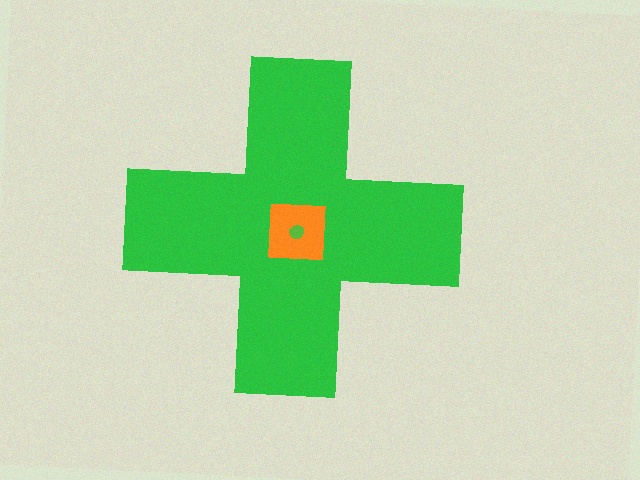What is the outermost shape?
The green cross.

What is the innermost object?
The lime circle.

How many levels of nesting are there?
3.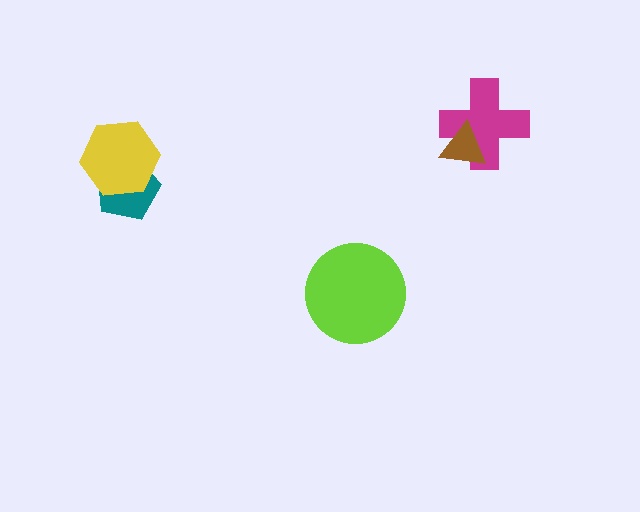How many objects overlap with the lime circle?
0 objects overlap with the lime circle.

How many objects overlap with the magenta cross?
1 object overlaps with the magenta cross.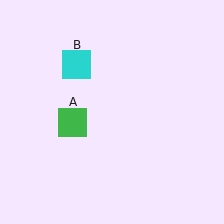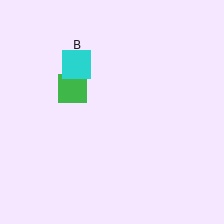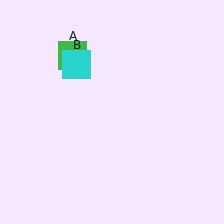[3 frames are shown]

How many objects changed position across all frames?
1 object changed position: green square (object A).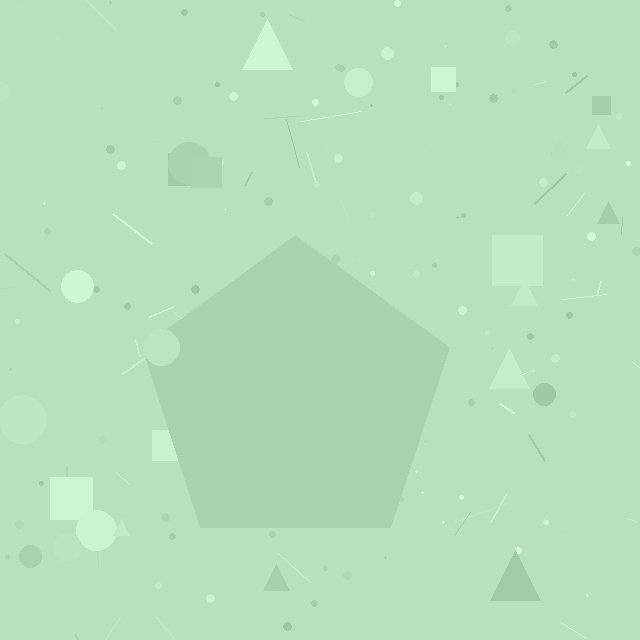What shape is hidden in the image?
A pentagon is hidden in the image.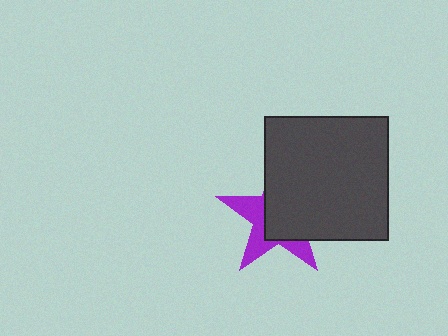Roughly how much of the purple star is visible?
A small part of it is visible (roughly 39%).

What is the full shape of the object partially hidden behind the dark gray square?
The partially hidden object is a purple star.